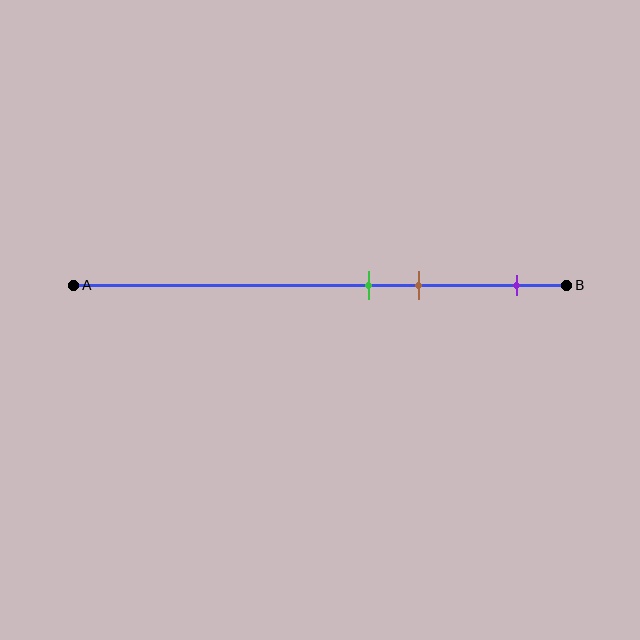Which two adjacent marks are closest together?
The green and brown marks are the closest adjacent pair.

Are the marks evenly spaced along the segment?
No, the marks are not evenly spaced.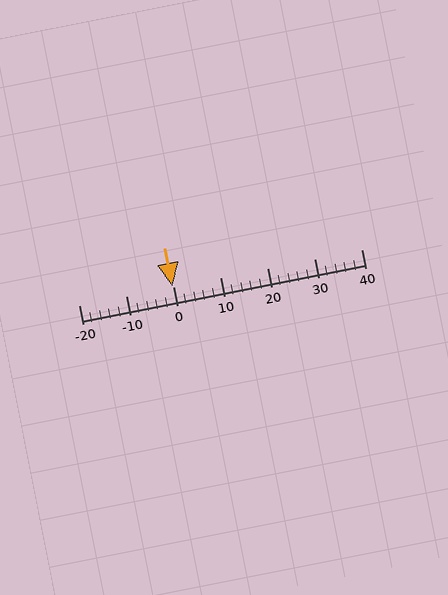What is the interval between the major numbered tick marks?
The major tick marks are spaced 10 units apart.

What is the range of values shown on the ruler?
The ruler shows values from -20 to 40.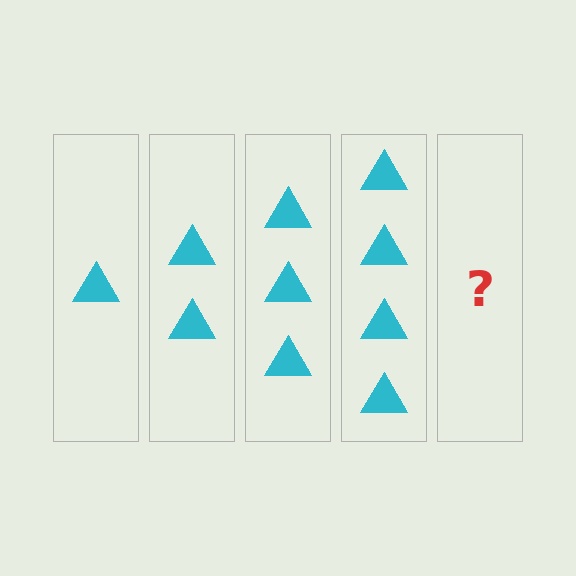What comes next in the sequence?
The next element should be 5 triangles.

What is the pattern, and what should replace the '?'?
The pattern is that each step adds one more triangle. The '?' should be 5 triangles.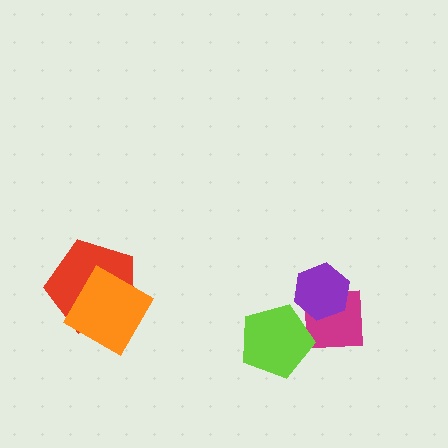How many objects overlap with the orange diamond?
1 object overlaps with the orange diamond.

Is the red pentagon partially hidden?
Yes, it is partially covered by another shape.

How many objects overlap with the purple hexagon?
1 object overlaps with the purple hexagon.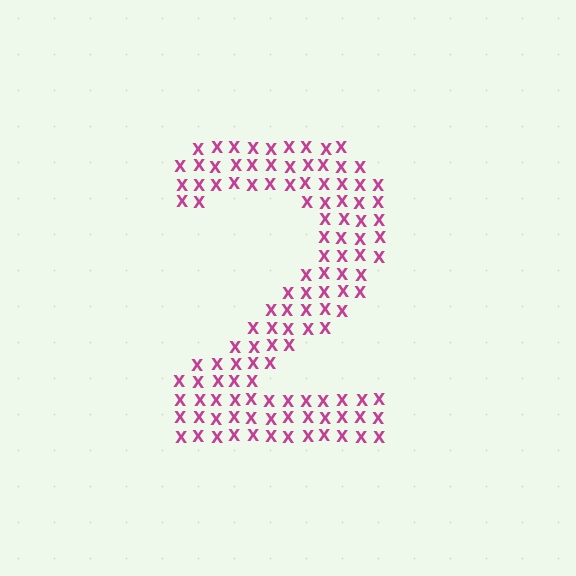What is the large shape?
The large shape is the digit 2.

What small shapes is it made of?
It is made of small letter X's.